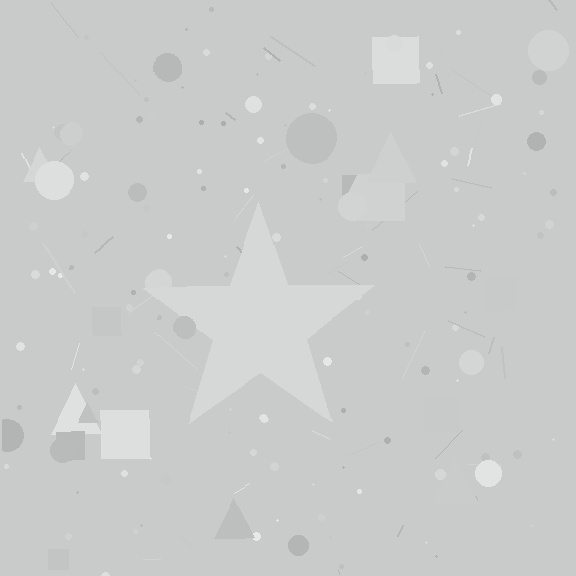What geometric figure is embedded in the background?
A star is embedded in the background.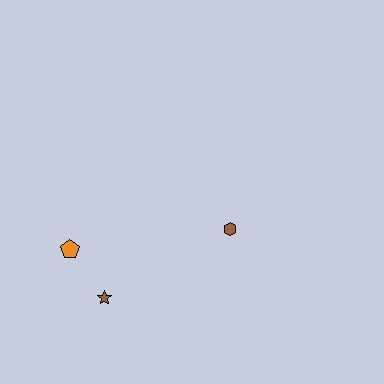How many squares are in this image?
There are no squares.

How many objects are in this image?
There are 3 objects.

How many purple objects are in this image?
There are no purple objects.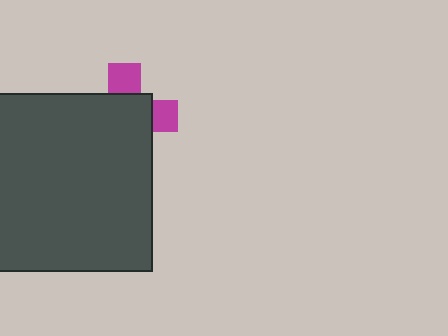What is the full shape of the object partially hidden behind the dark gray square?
The partially hidden object is a magenta cross.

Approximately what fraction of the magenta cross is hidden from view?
Roughly 70% of the magenta cross is hidden behind the dark gray square.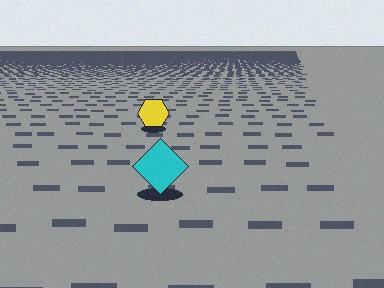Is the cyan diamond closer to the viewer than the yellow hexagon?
Yes. The cyan diamond is closer — you can tell from the texture gradient: the ground texture is coarser near it.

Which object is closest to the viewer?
The cyan diamond is closest. The texture marks near it are larger and more spread out.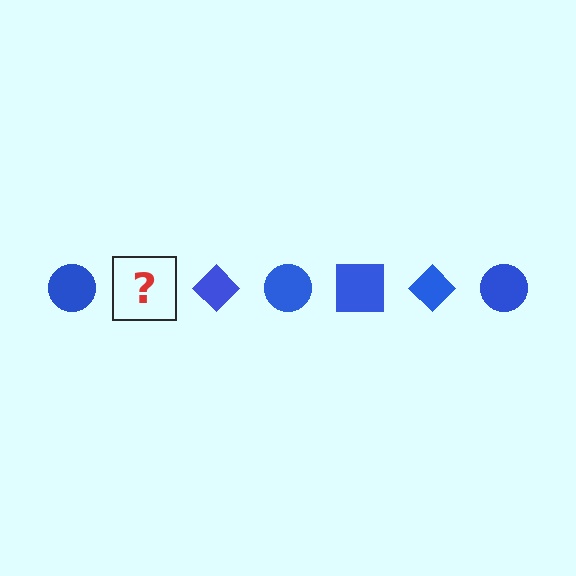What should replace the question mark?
The question mark should be replaced with a blue square.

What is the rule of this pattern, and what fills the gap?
The rule is that the pattern cycles through circle, square, diamond shapes in blue. The gap should be filled with a blue square.